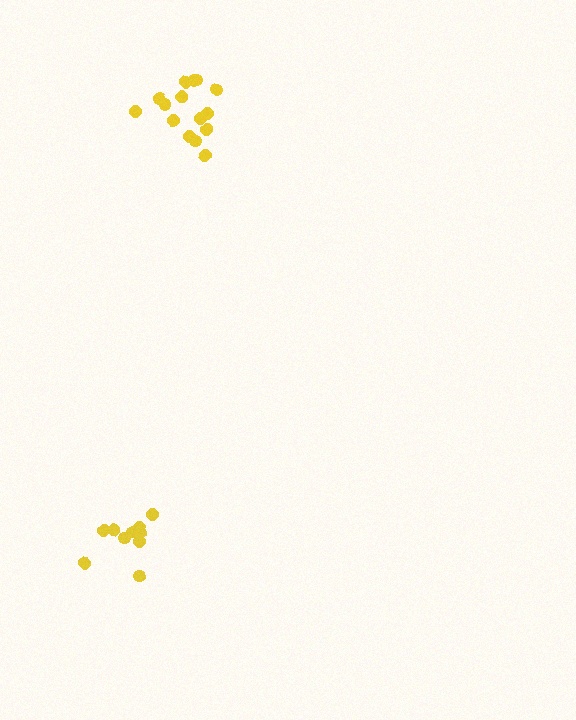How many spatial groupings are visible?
There are 2 spatial groupings.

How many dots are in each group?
Group 1: 15 dots, Group 2: 10 dots (25 total).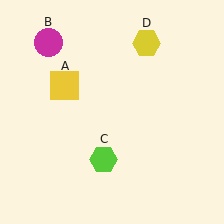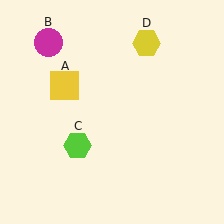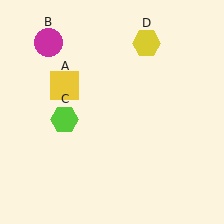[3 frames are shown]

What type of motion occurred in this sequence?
The lime hexagon (object C) rotated clockwise around the center of the scene.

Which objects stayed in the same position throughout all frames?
Yellow square (object A) and magenta circle (object B) and yellow hexagon (object D) remained stationary.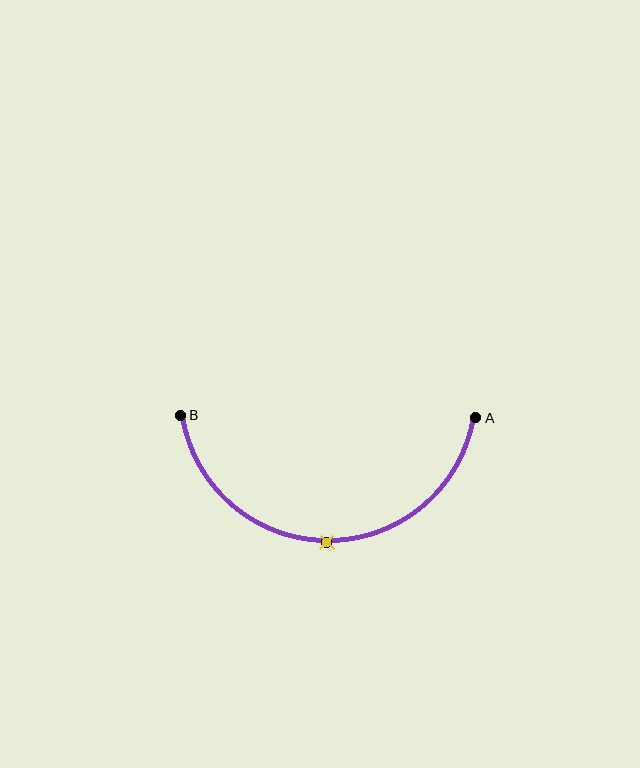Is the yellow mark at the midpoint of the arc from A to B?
Yes. The yellow mark lies on the arc at equal arc-length from both A and B — it is the arc midpoint.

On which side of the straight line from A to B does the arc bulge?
The arc bulges below the straight line connecting A and B.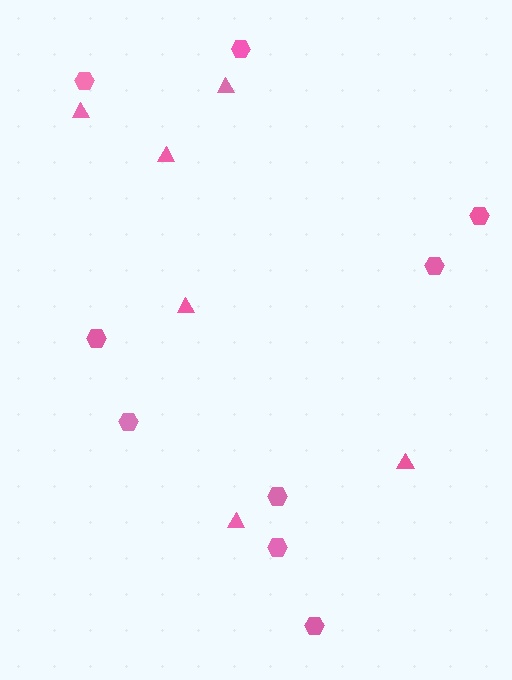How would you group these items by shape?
There are 2 groups: one group of hexagons (9) and one group of triangles (6).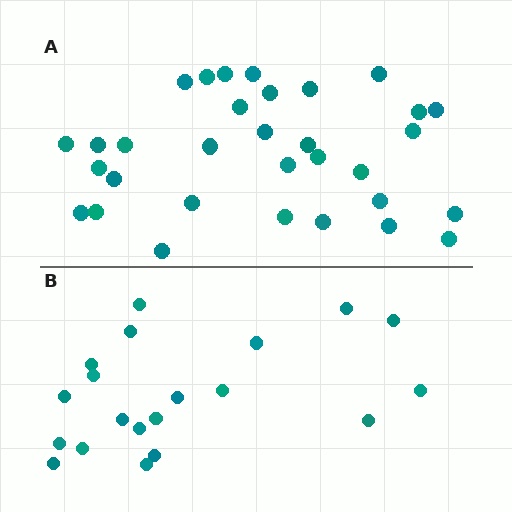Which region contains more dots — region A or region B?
Region A (the top region) has more dots.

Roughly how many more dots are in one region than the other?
Region A has roughly 12 or so more dots than region B.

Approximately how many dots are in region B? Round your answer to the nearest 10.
About 20 dots.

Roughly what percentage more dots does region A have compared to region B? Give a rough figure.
About 60% more.